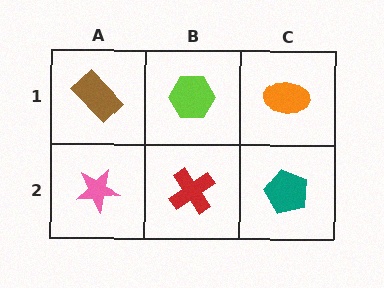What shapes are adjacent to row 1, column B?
A red cross (row 2, column B), a brown rectangle (row 1, column A), an orange ellipse (row 1, column C).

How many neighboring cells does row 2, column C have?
2.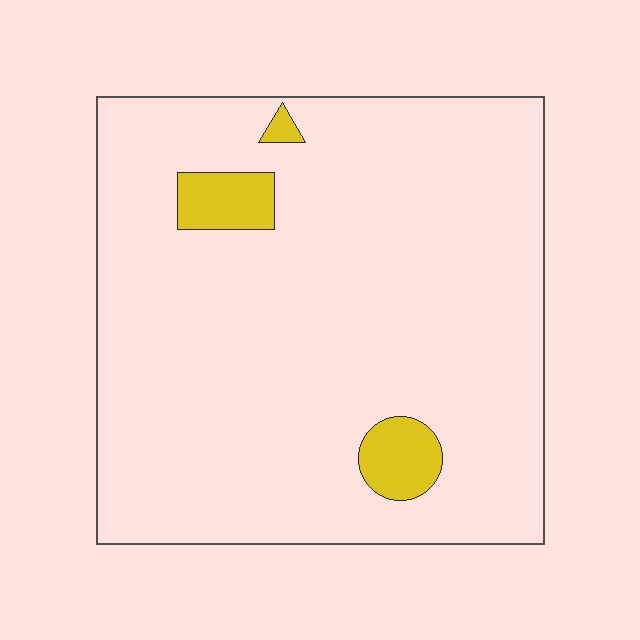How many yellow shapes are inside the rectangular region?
3.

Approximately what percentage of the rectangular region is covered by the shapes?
Approximately 5%.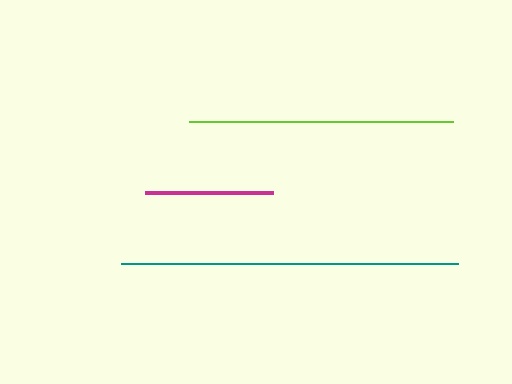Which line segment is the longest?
The teal line is the longest at approximately 337 pixels.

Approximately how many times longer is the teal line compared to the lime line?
The teal line is approximately 1.3 times the length of the lime line.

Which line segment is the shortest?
The magenta line is the shortest at approximately 128 pixels.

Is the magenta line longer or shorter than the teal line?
The teal line is longer than the magenta line.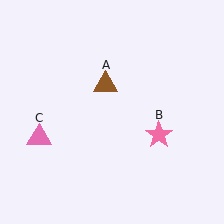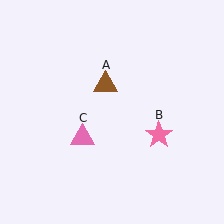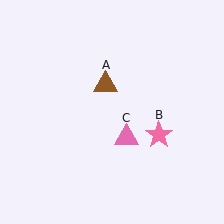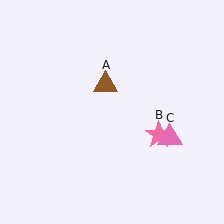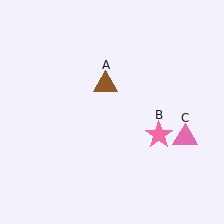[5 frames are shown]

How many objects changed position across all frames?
1 object changed position: pink triangle (object C).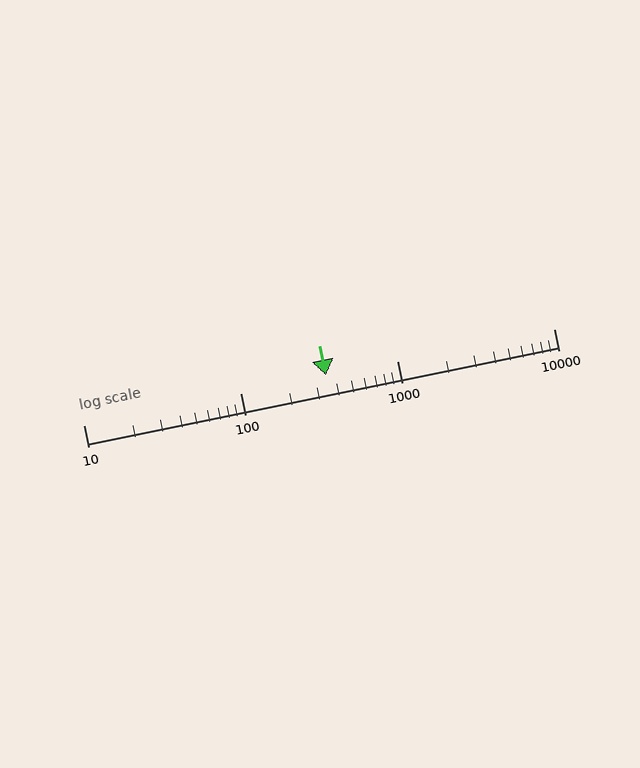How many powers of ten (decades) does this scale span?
The scale spans 3 decades, from 10 to 10000.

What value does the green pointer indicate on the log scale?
The pointer indicates approximately 350.